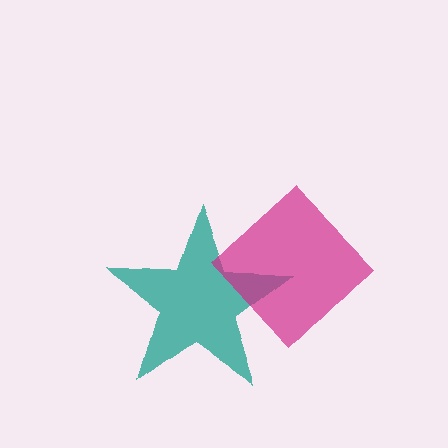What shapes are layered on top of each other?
The layered shapes are: a teal star, a magenta diamond.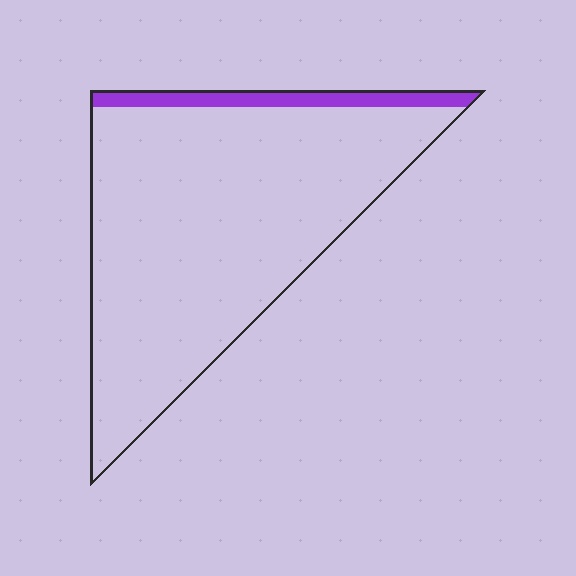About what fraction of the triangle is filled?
About one tenth (1/10).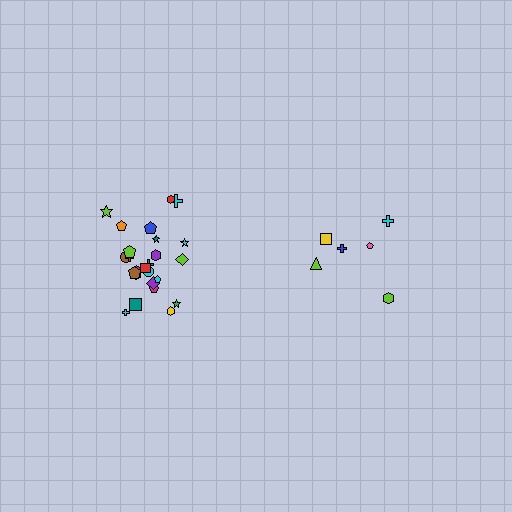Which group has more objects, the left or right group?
The left group.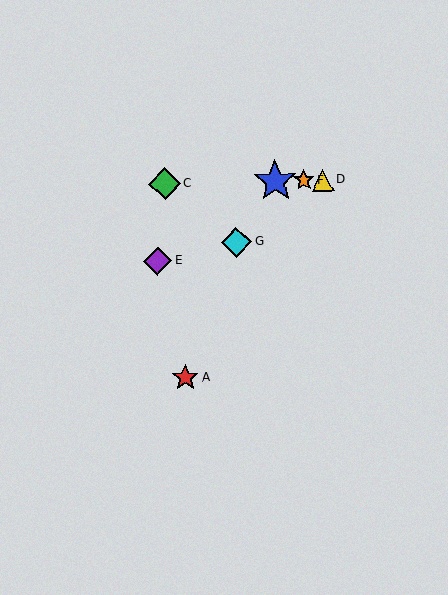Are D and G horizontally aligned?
No, D is at y≈180 and G is at y≈242.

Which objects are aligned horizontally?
Objects B, C, D, F are aligned horizontally.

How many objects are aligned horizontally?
4 objects (B, C, D, F) are aligned horizontally.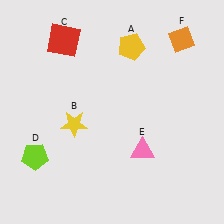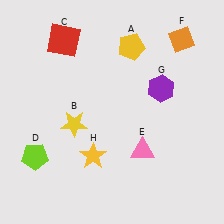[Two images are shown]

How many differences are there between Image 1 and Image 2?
There are 2 differences between the two images.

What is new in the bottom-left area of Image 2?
A yellow star (H) was added in the bottom-left area of Image 2.